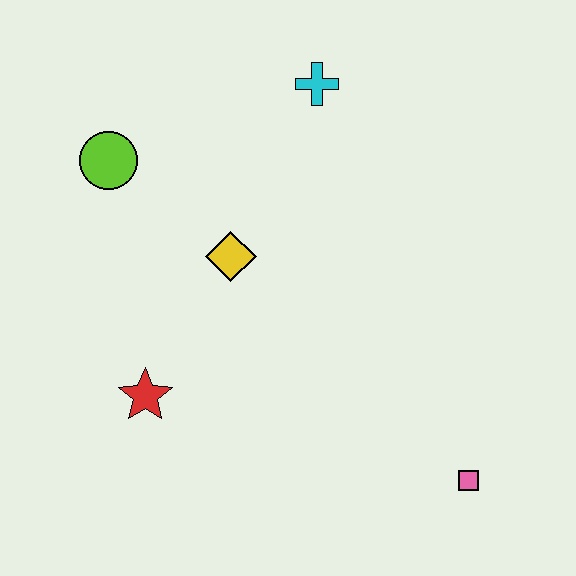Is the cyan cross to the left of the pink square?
Yes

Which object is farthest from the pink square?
The lime circle is farthest from the pink square.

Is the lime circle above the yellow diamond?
Yes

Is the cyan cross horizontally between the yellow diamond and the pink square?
Yes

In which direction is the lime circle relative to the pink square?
The lime circle is to the left of the pink square.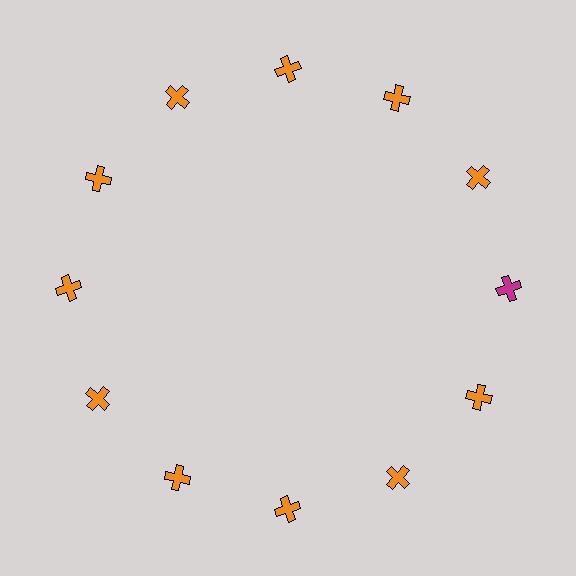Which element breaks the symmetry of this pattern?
The magenta cross at roughly the 3 o'clock position breaks the symmetry. All other shapes are orange crosses.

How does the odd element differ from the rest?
It has a different color: magenta instead of orange.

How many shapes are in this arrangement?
There are 12 shapes arranged in a ring pattern.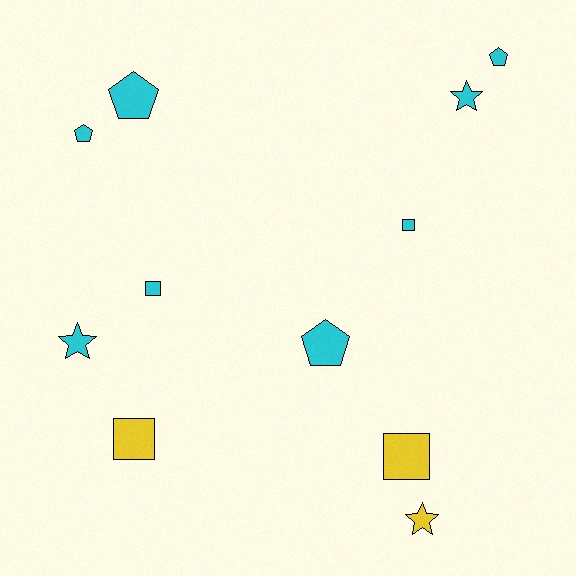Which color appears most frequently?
Cyan, with 8 objects.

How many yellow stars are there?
There is 1 yellow star.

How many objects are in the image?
There are 11 objects.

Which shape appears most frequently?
Square, with 4 objects.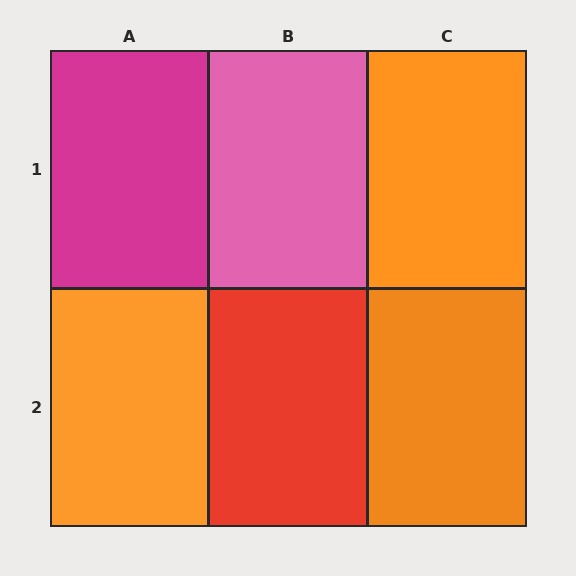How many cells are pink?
1 cell is pink.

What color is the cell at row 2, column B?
Red.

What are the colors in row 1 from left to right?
Magenta, pink, orange.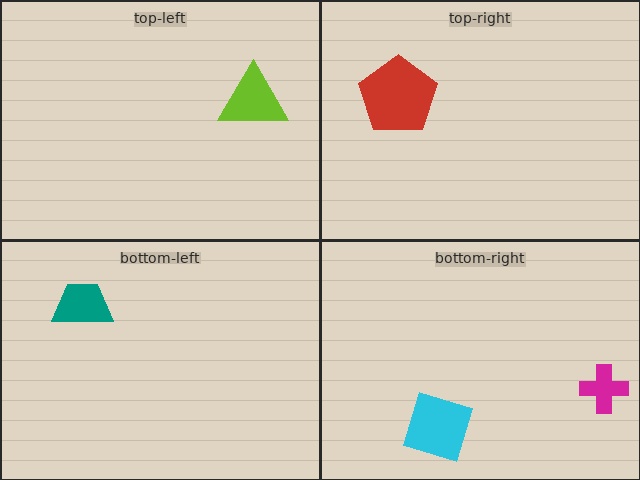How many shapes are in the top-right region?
1.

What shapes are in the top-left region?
The lime triangle.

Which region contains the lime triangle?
The top-left region.